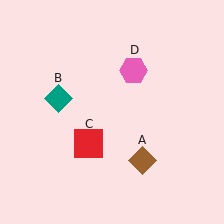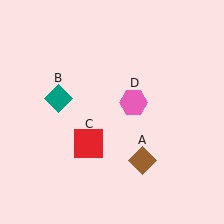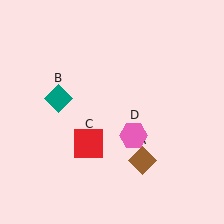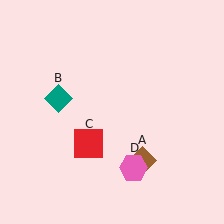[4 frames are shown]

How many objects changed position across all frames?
1 object changed position: pink hexagon (object D).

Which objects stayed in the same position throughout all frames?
Brown diamond (object A) and teal diamond (object B) and red square (object C) remained stationary.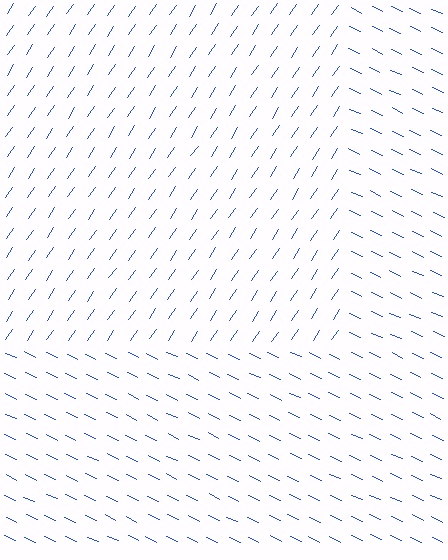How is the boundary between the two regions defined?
The boundary is defined purely by a change in line orientation (approximately 81 degrees difference). All lines are the same color and thickness.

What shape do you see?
I see a rectangle.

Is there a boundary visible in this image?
Yes, there is a texture boundary formed by a change in line orientation.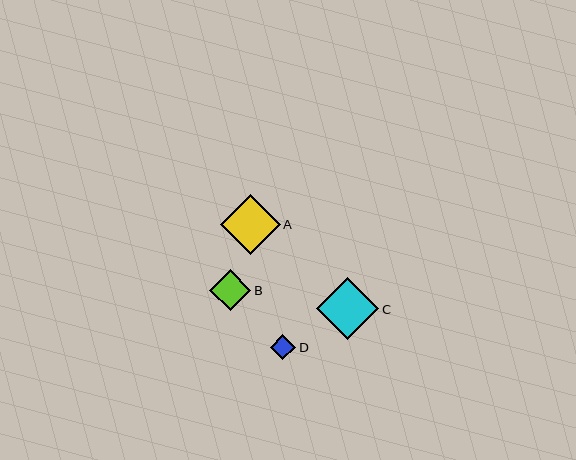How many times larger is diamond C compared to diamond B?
Diamond C is approximately 1.5 times the size of diamond B.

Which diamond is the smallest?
Diamond D is the smallest with a size of approximately 26 pixels.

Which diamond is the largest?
Diamond C is the largest with a size of approximately 62 pixels.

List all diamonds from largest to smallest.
From largest to smallest: C, A, B, D.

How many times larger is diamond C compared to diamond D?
Diamond C is approximately 2.4 times the size of diamond D.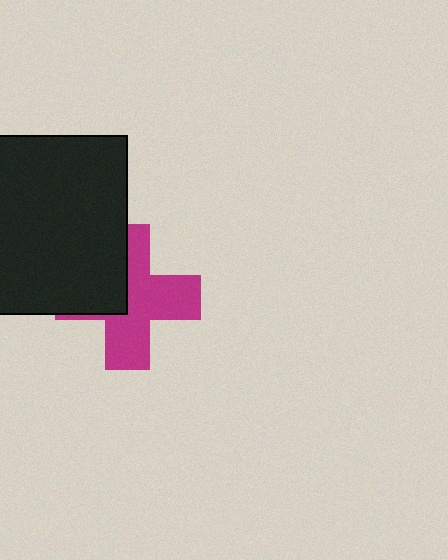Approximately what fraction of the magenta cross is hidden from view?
Roughly 37% of the magenta cross is hidden behind the black square.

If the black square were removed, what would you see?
You would see the complete magenta cross.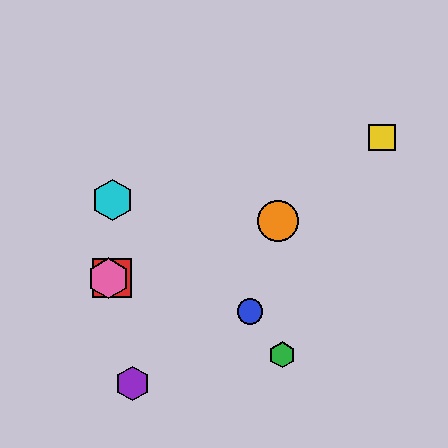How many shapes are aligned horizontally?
2 shapes (the red square, the pink hexagon) are aligned horizontally.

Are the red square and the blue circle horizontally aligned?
No, the red square is at y≈278 and the blue circle is at y≈312.